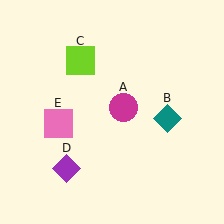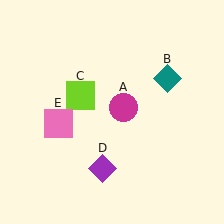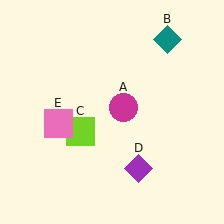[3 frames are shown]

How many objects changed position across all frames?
3 objects changed position: teal diamond (object B), lime square (object C), purple diamond (object D).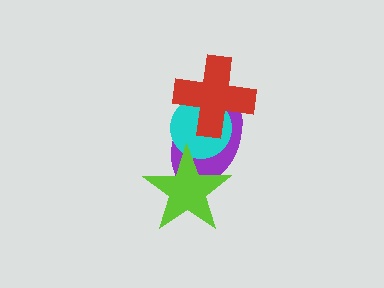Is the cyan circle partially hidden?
Yes, it is partially covered by another shape.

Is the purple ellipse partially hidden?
Yes, it is partially covered by another shape.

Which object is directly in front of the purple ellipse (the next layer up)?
The cyan circle is directly in front of the purple ellipse.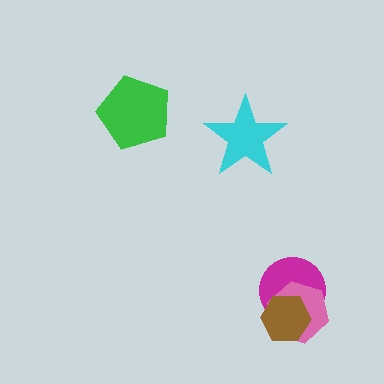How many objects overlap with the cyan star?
0 objects overlap with the cyan star.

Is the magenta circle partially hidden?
Yes, it is partially covered by another shape.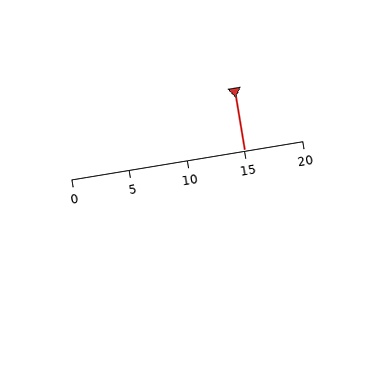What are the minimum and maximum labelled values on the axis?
The axis runs from 0 to 20.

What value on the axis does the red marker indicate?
The marker indicates approximately 15.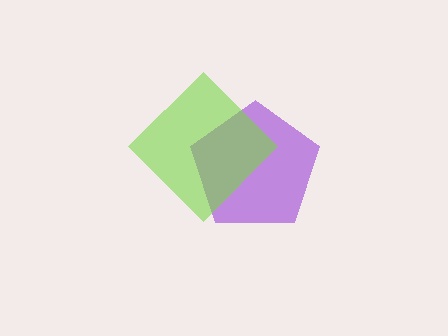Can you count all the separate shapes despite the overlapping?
Yes, there are 2 separate shapes.